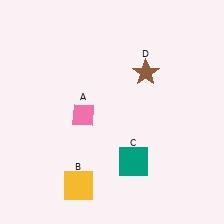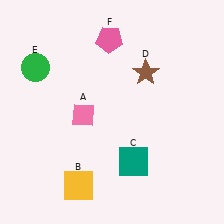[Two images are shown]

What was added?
A green circle (E), a pink pentagon (F) were added in Image 2.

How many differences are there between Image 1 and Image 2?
There are 2 differences between the two images.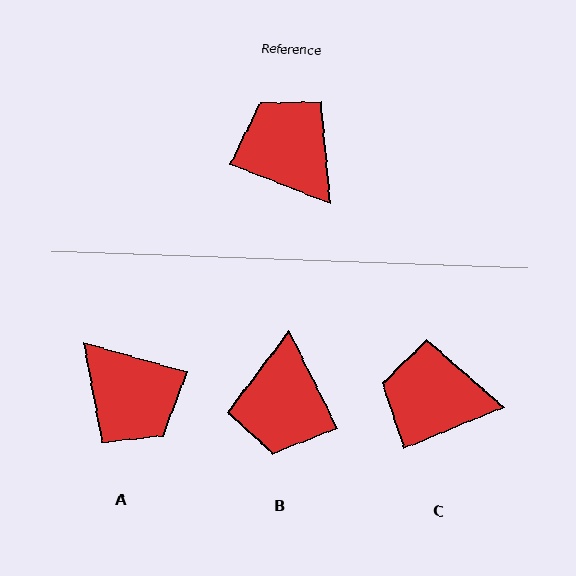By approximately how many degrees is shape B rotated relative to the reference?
Approximately 137 degrees counter-clockwise.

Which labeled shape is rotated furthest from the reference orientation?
A, about 175 degrees away.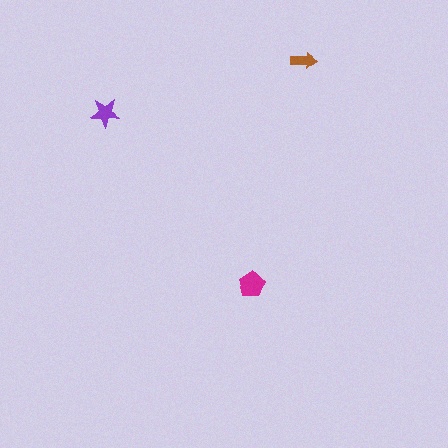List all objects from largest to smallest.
The magenta pentagon, the purple star, the brown arrow.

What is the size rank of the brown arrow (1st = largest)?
3rd.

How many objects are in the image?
There are 3 objects in the image.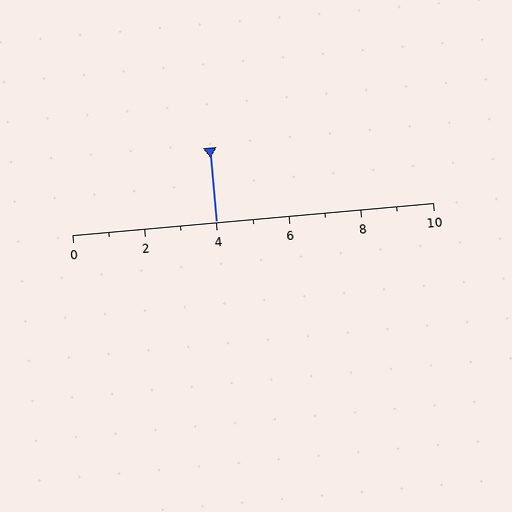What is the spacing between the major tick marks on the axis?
The major ticks are spaced 2 apart.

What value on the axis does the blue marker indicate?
The marker indicates approximately 4.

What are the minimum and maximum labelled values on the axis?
The axis runs from 0 to 10.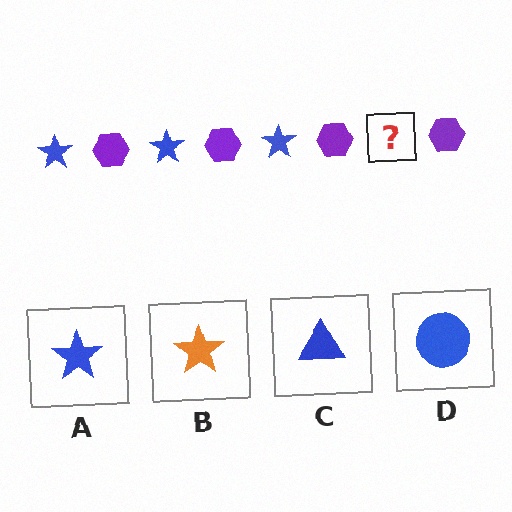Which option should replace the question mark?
Option A.